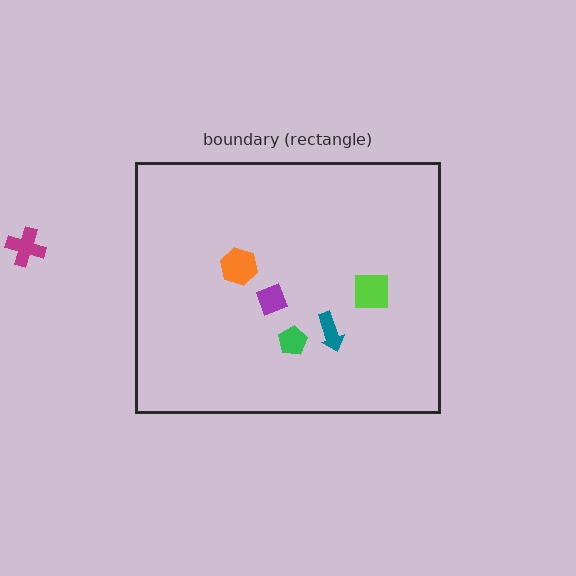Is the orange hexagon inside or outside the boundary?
Inside.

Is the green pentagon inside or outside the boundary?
Inside.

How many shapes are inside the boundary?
5 inside, 1 outside.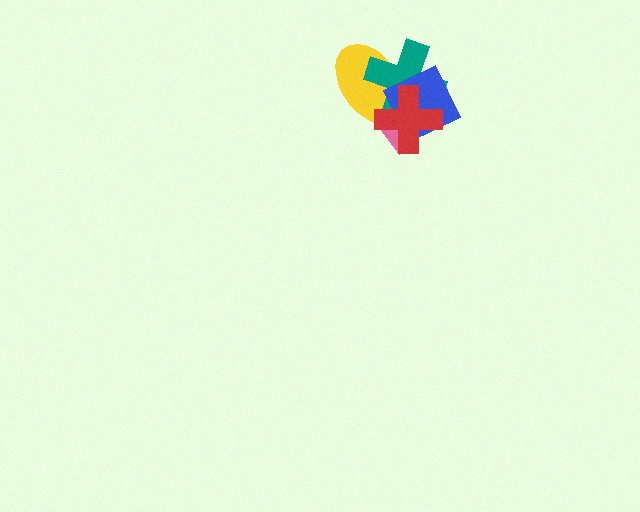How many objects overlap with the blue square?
4 objects overlap with the blue square.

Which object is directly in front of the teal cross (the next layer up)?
The blue square is directly in front of the teal cross.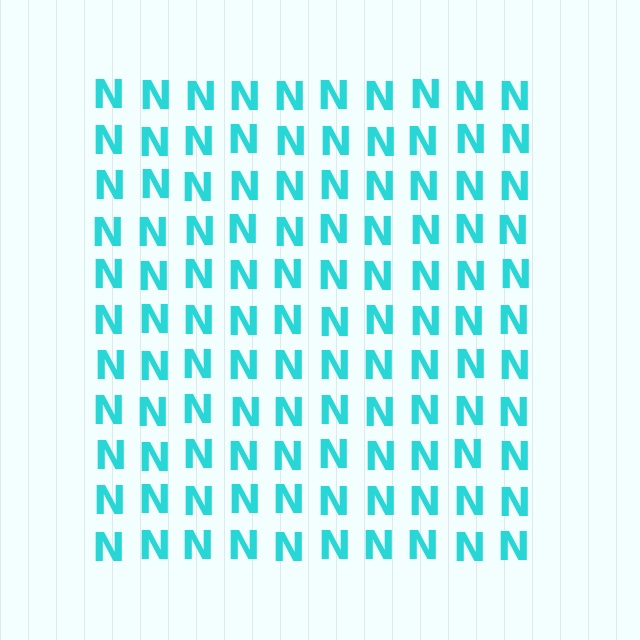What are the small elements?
The small elements are letter N's.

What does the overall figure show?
The overall figure shows a square.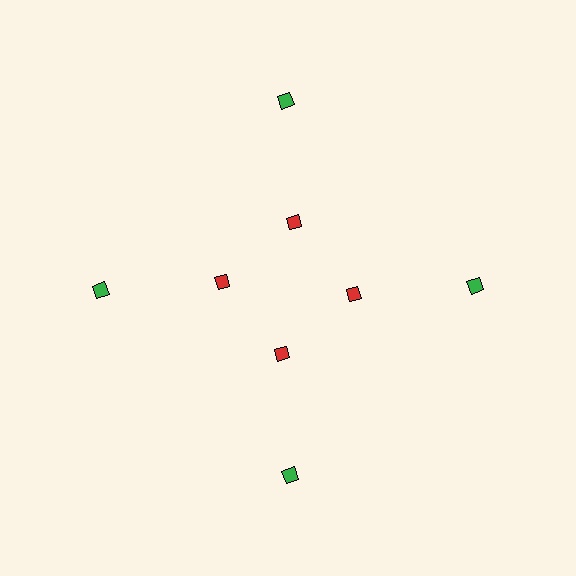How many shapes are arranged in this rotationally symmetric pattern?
There are 8 shapes, arranged in 4 groups of 2.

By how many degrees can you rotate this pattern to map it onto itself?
The pattern maps onto itself every 90 degrees of rotation.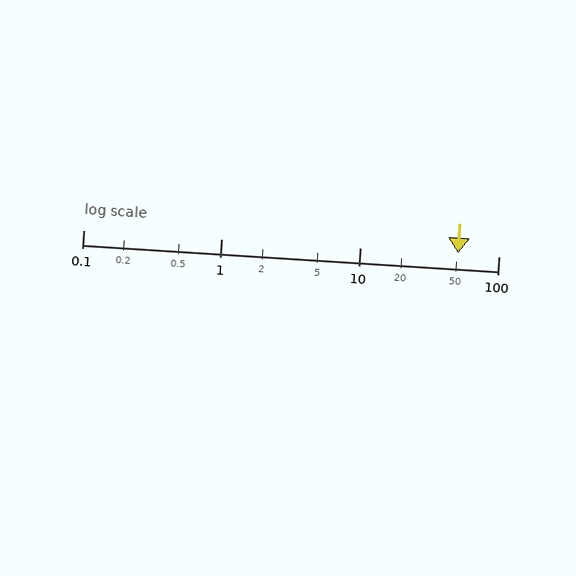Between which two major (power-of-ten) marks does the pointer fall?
The pointer is between 10 and 100.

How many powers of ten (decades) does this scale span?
The scale spans 3 decades, from 0.1 to 100.